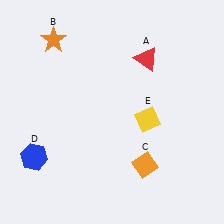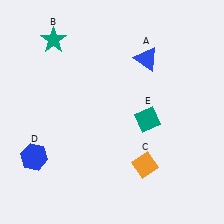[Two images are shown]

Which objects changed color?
A changed from red to blue. B changed from orange to teal. E changed from yellow to teal.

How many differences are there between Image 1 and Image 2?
There are 3 differences between the two images.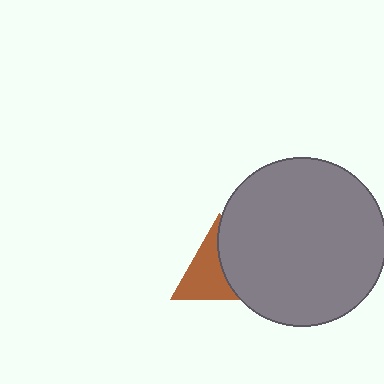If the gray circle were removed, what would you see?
You would see the complete brown triangle.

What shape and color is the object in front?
The object in front is a gray circle.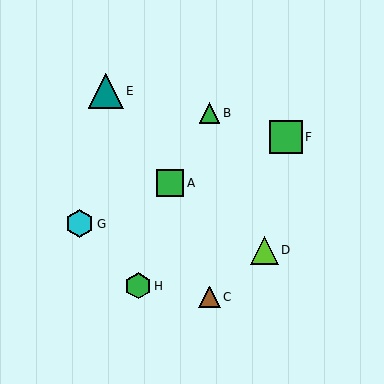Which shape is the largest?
The teal triangle (labeled E) is the largest.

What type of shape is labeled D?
Shape D is a lime triangle.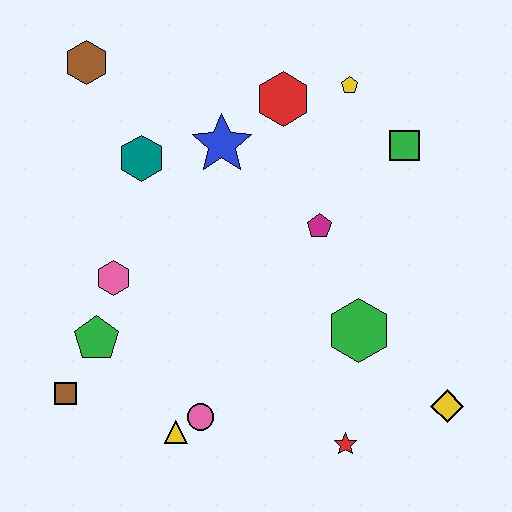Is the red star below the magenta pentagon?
Yes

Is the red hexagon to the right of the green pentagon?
Yes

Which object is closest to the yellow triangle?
The pink circle is closest to the yellow triangle.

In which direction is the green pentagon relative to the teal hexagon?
The green pentagon is below the teal hexagon.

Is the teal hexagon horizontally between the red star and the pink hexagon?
Yes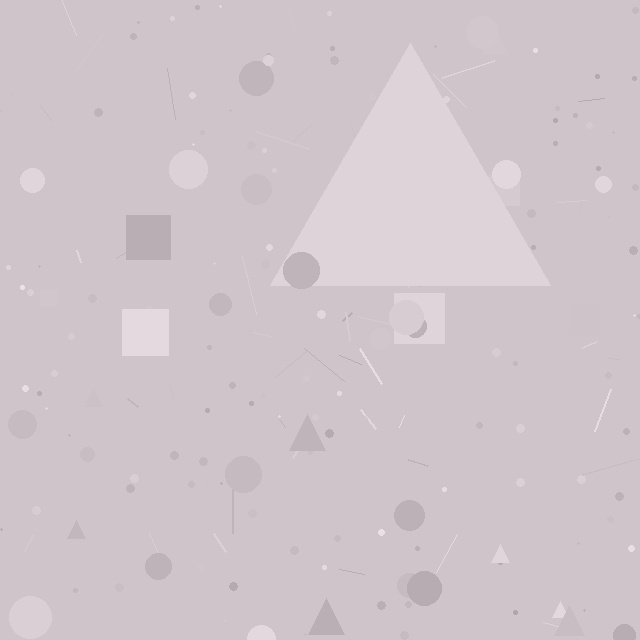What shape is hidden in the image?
A triangle is hidden in the image.